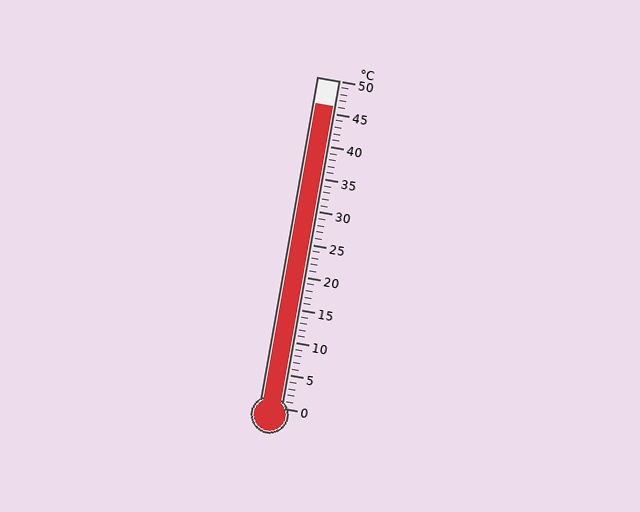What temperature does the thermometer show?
The thermometer shows approximately 46°C.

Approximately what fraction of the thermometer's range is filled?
The thermometer is filled to approximately 90% of its range.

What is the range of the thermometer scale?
The thermometer scale ranges from 0°C to 50°C.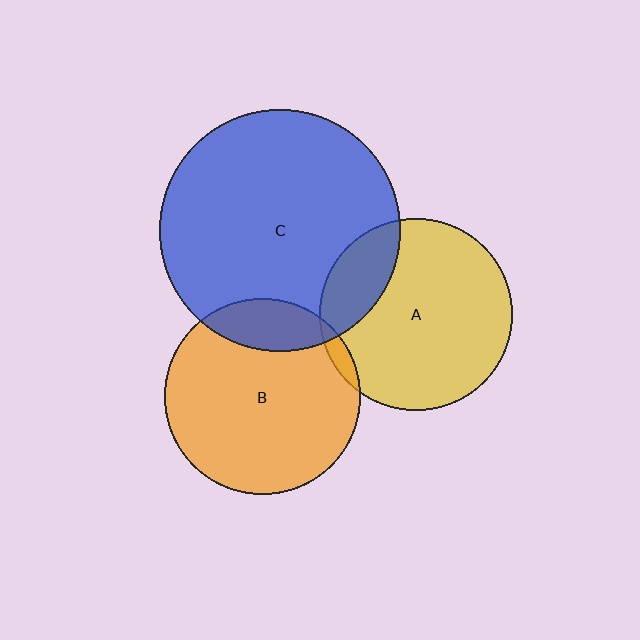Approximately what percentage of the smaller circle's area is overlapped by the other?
Approximately 20%.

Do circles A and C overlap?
Yes.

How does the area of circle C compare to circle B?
Approximately 1.5 times.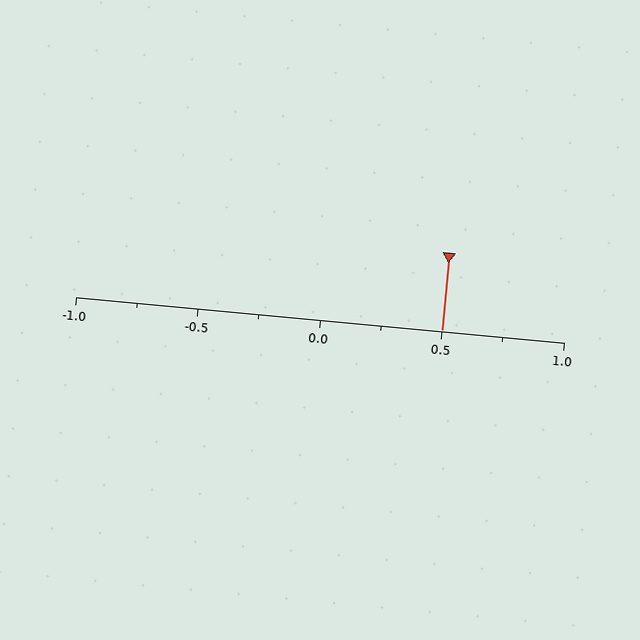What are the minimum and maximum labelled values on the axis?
The axis runs from -1.0 to 1.0.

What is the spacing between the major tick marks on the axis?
The major ticks are spaced 0.5 apart.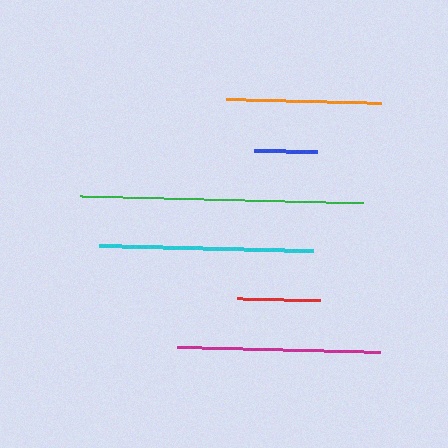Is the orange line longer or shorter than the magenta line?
The magenta line is longer than the orange line.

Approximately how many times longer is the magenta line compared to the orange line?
The magenta line is approximately 1.3 times the length of the orange line.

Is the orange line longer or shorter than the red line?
The orange line is longer than the red line.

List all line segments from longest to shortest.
From longest to shortest: green, cyan, magenta, orange, red, blue.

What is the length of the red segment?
The red segment is approximately 83 pixels long.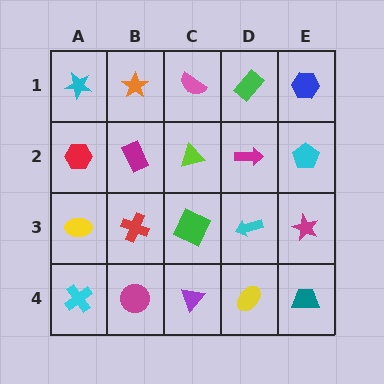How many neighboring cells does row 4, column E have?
2.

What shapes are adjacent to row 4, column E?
A magenta star (row 3, column E), a yellow ellipse (row 4, column D).